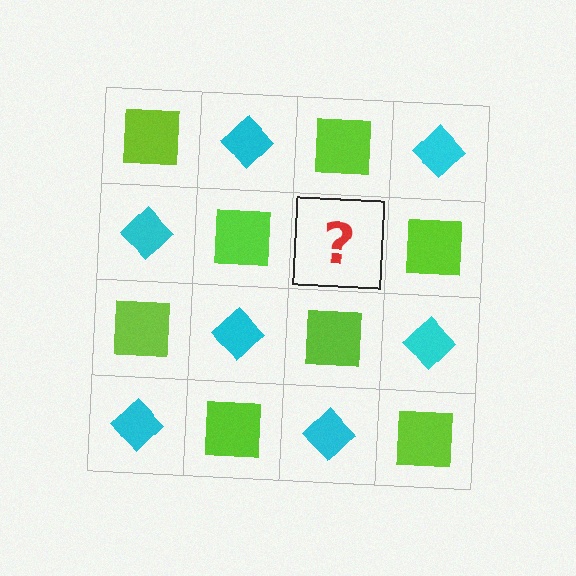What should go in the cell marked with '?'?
The missing cell should contain a cyan diamond.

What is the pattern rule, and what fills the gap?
The rule is that it alternates lime square and cyan diamond in a checkerboard pattern. The gap should be filled with a cyan diamond.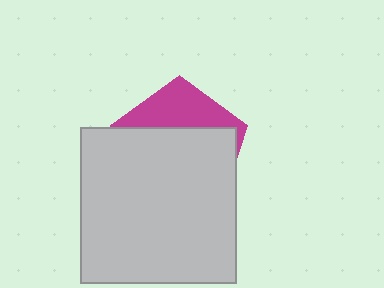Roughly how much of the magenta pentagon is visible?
A small part of it is visible (roughly 31%).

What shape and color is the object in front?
The object in front is a light gray square.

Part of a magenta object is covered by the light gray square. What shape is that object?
It is a pentagon.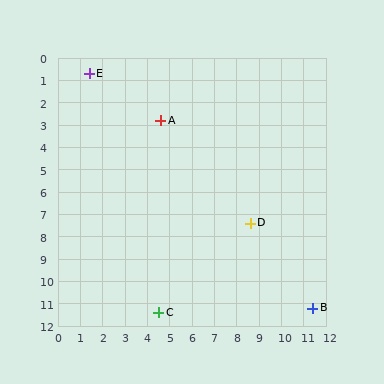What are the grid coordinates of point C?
Point C is at approximately (4.5, 11.4).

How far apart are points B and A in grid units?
Points B and A are about 10.8 grid units apart.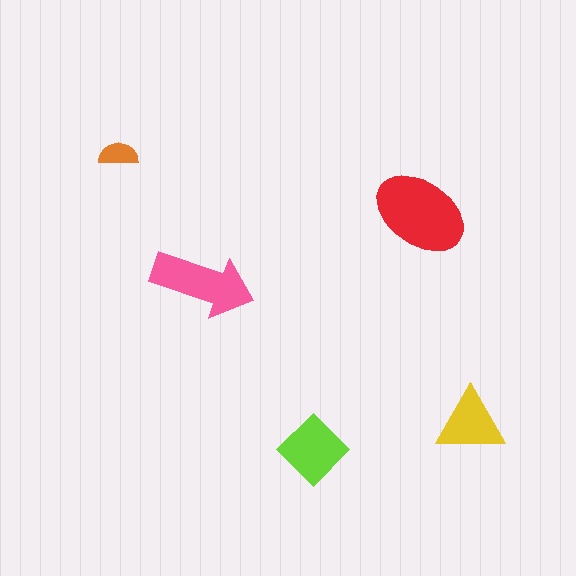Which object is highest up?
The orange semicircle is topmost.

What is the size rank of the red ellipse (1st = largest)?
1st.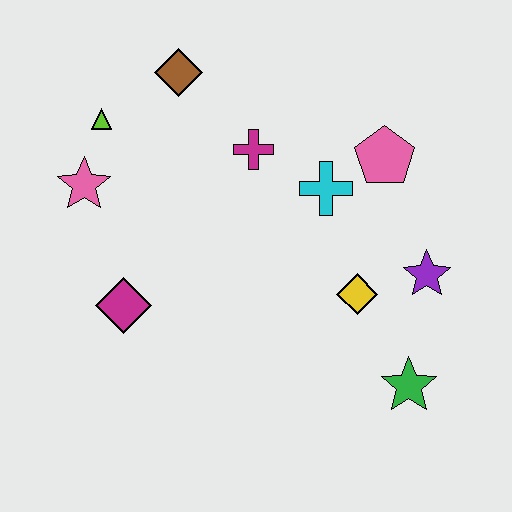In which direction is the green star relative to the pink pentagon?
The green star is below the pink pentagon.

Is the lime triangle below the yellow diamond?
No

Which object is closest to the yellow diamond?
The purple star is closest to the yellow diamond.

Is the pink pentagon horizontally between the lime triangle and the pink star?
No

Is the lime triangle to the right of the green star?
No